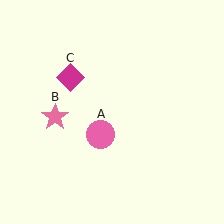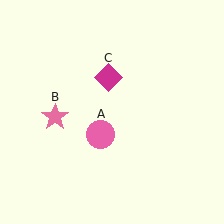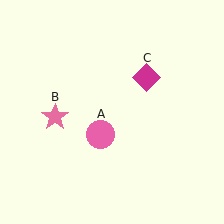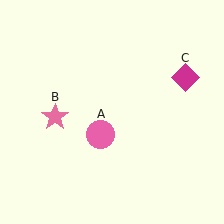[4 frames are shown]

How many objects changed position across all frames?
1 object changed position: magenta diamond (object C).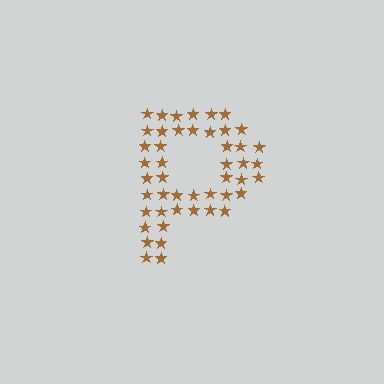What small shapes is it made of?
It is made of small stars.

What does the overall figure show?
The overall figure shows the letter P.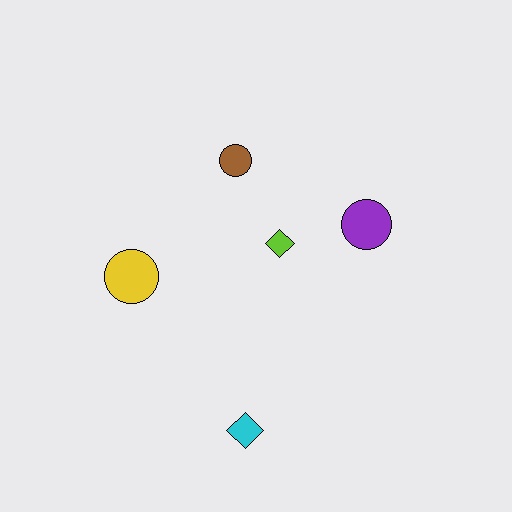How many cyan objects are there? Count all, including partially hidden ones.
There is 1 cyan object.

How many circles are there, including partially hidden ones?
There are 3 circles.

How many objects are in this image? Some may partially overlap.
There are 5 objects.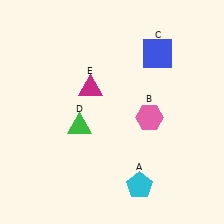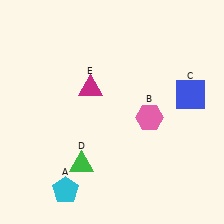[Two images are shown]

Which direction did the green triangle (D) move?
The green triangle (D) moved down.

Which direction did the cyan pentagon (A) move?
The cyan pentagon (A) moved left.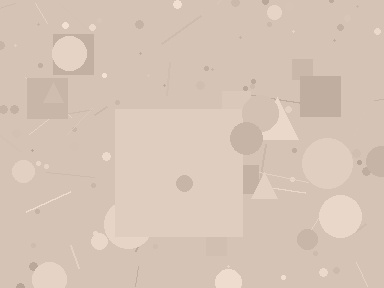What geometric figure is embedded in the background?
A square is embedded in the background.